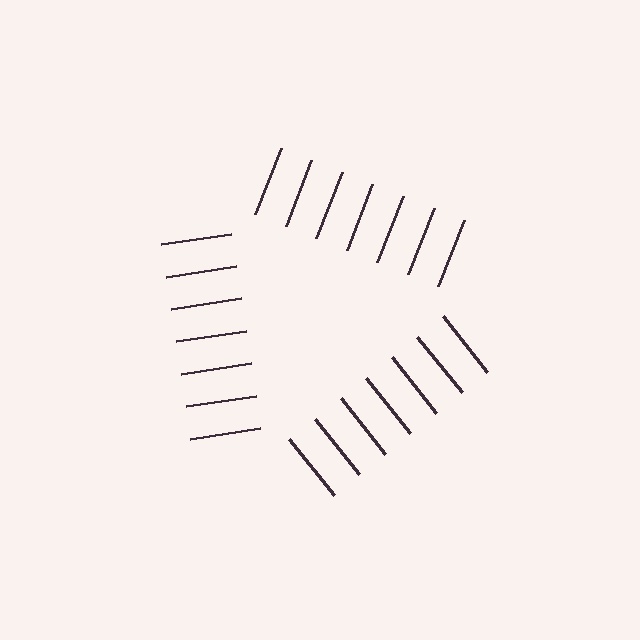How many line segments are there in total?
21 — 7 along each of the 3 edges.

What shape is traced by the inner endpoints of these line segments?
An illusory triangle — the line segments terminate on its edges but no continuous stroke is drawn.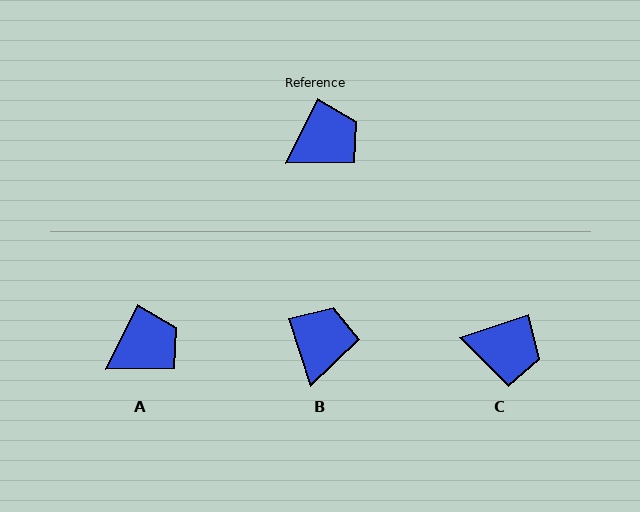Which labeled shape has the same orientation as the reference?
A.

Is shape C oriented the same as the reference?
No, it is off by about 45 degrees.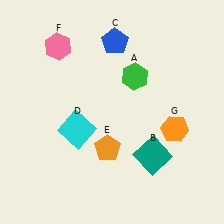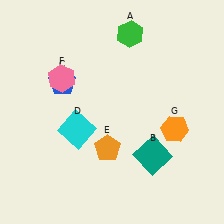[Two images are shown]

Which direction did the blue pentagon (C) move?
The blue pentagon (C) moved left.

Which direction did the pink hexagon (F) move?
The pink hexagon (F) moved down.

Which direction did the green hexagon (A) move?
The green hexagon (A) moved up.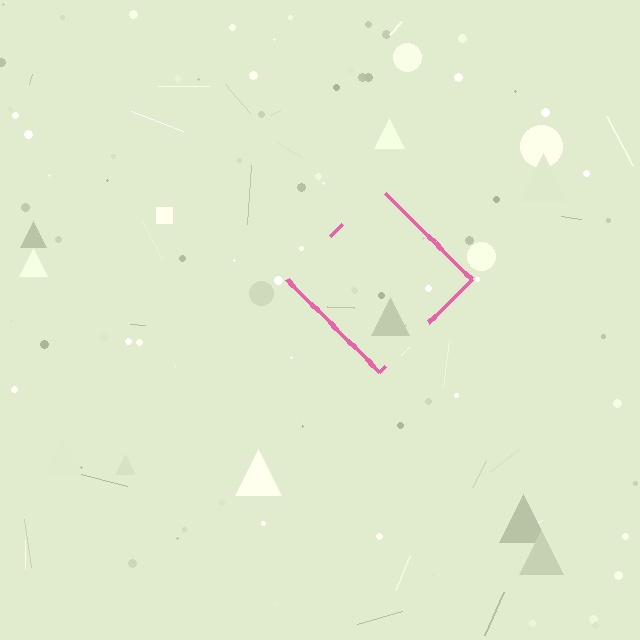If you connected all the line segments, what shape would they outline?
They would outline a diamond.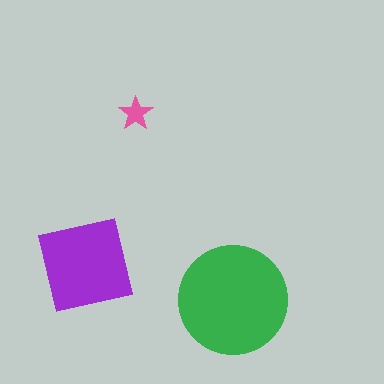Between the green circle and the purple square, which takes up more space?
The green circle.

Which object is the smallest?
The pink star.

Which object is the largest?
The green circle.